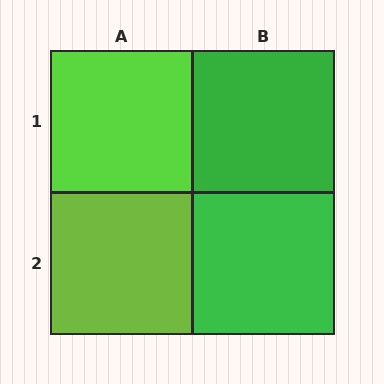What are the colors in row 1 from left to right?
Lime, green.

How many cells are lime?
2 cells are lime.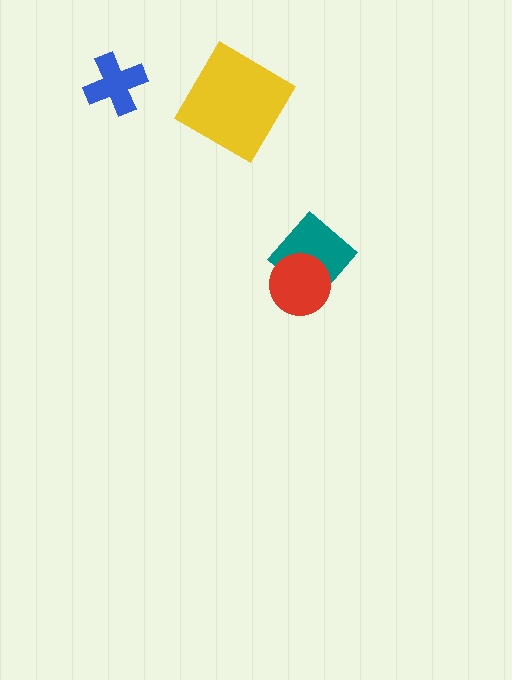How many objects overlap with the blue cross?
0 objects overlap with the blue cross.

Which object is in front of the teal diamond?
The red circle is in front of the teal diamond.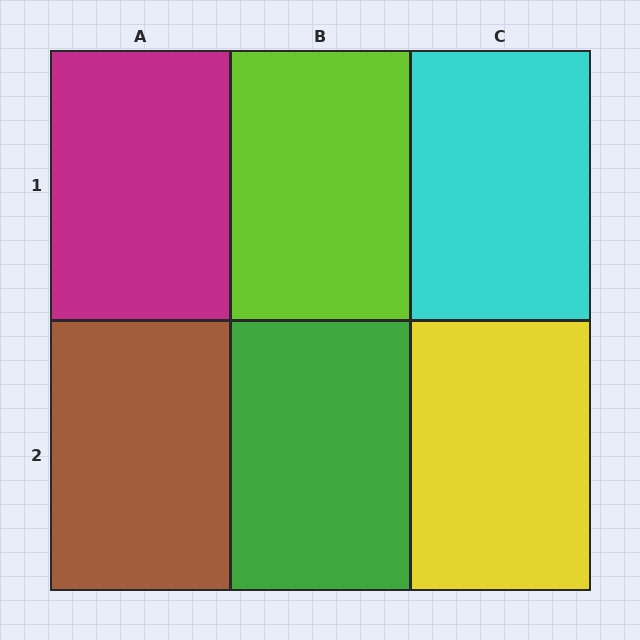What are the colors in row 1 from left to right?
Magenta, lime, cyan.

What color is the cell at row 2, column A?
Brown.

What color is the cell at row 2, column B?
Green.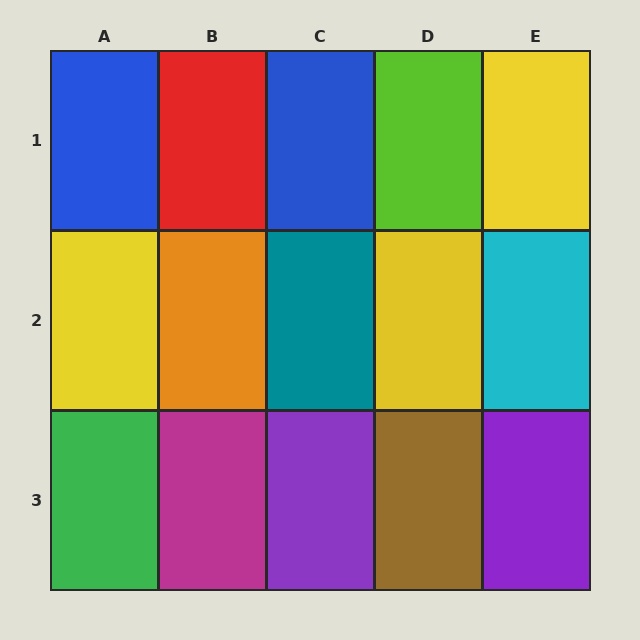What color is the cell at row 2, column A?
Yellow.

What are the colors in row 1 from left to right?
Blue, red, blue, lime, yellow.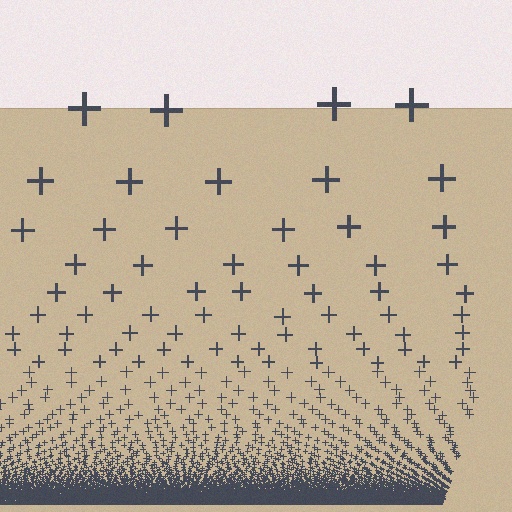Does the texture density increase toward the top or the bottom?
Density increases toward the bottom.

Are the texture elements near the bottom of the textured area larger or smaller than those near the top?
Smaller. The gradient is inverted — elements near the bottom are smaller and denser.